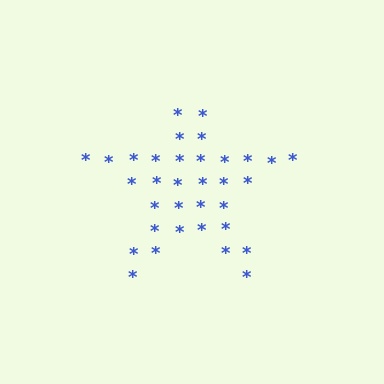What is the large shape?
The large shape is a star.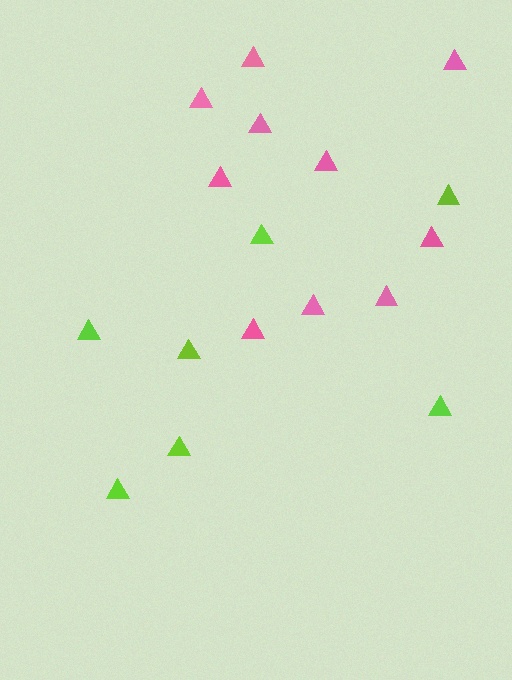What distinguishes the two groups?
There are 2 groups: one group of pink triangles (10) and one group of lime triangles (7).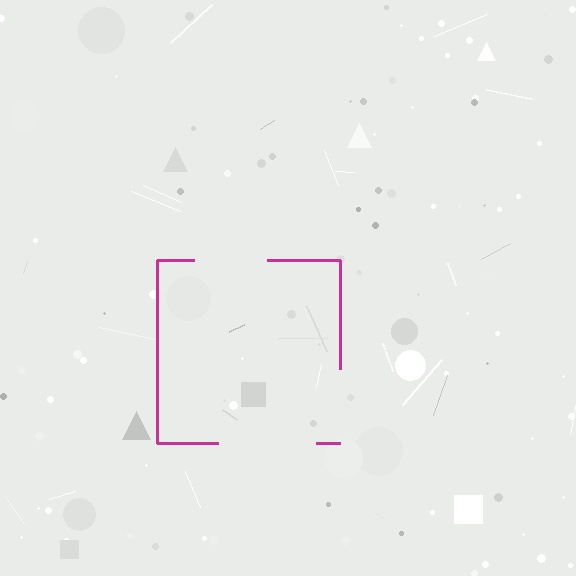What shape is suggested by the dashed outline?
The dashed outline suggests a square.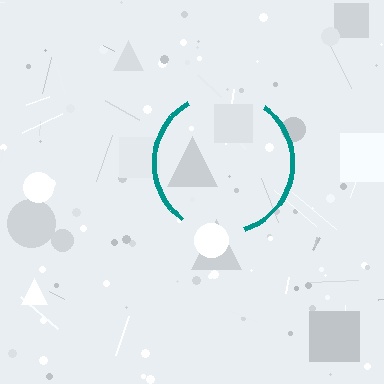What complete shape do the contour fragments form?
The contour fragments form a circle.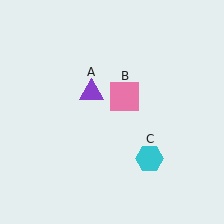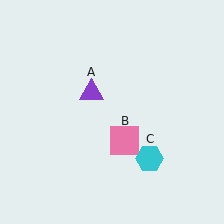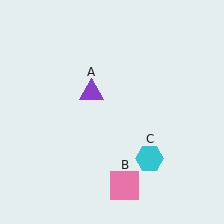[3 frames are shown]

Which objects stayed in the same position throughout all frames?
Purple triangle (object A) and cyan hexagon (object C) remained stationary.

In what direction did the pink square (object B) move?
The pink square (object B) moved down.